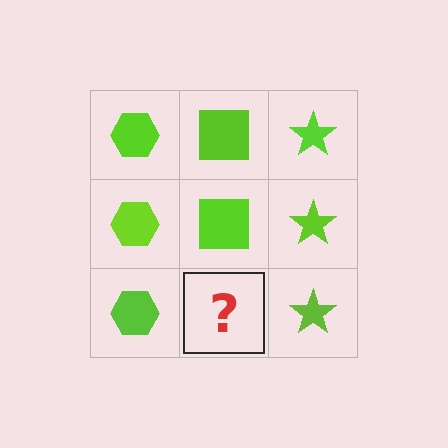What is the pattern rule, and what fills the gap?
The rule is that each column has a consistent shape. The gap should be filled with a lime square.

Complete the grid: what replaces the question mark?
The question mark should be replaced with a lime square.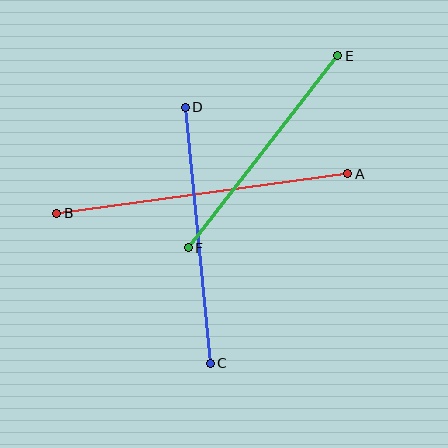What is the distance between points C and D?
The distance is approximately 258 pixels.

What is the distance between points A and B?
The distance is approximately 294 pixels.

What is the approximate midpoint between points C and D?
The midpoint is at approximately (198, 235) pixels.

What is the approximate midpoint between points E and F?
The midpoint is at approximately (263, 152) pixels.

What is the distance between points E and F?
The distance is approximately 243 pixels.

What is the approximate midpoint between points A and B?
The midpoint is at approximately (202, 193) pixels.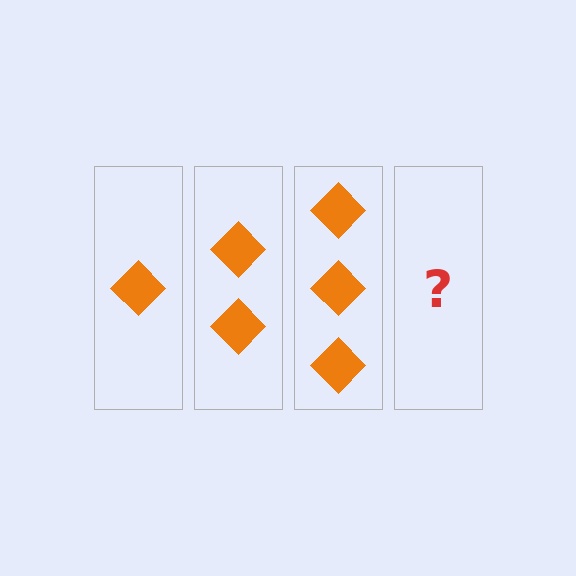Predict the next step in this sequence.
The next step is 4 diamonds.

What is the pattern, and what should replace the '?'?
The pattern is that each step adds one more diamond. The '?' should be 4 diamonds.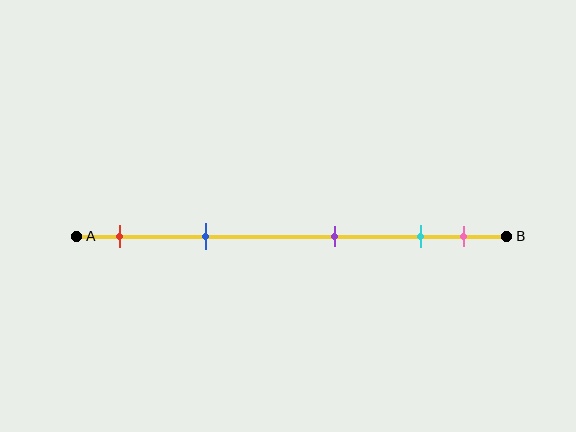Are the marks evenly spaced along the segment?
No, the marks are not evenly spaced.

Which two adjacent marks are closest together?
The cyan and pink marks are the closest adjacent pair.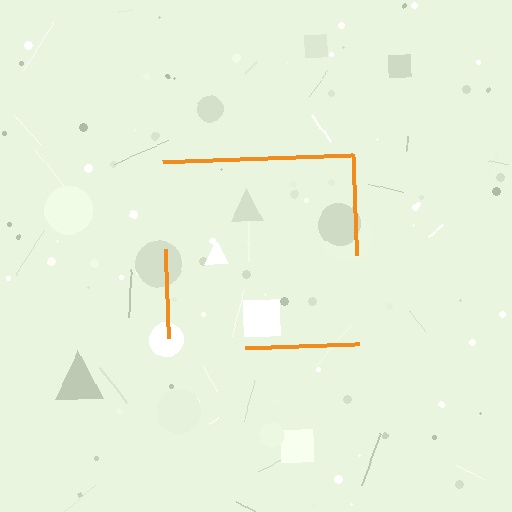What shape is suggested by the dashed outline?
The dashed outline suggests a square.